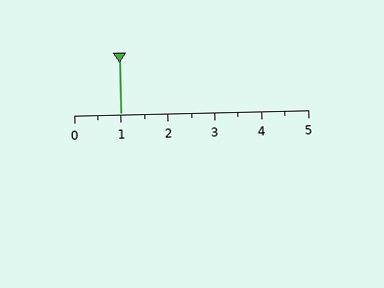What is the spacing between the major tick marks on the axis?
The major ticks are spaced 1 apart.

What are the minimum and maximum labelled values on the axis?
The axis runs from 0 to 5.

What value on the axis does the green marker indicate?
The marker indicates approximately 1.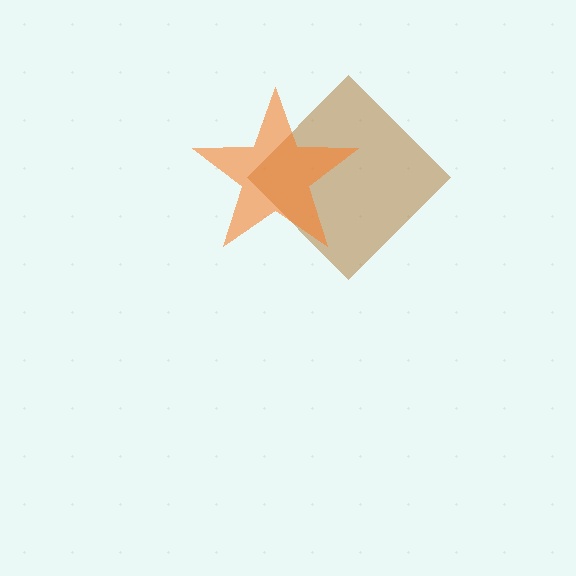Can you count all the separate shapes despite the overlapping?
Yes, there are 2 separate shapes.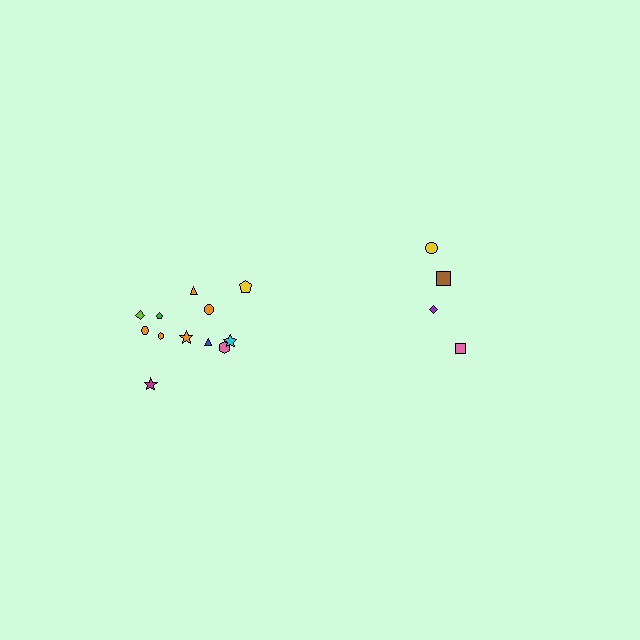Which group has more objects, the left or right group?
The left group.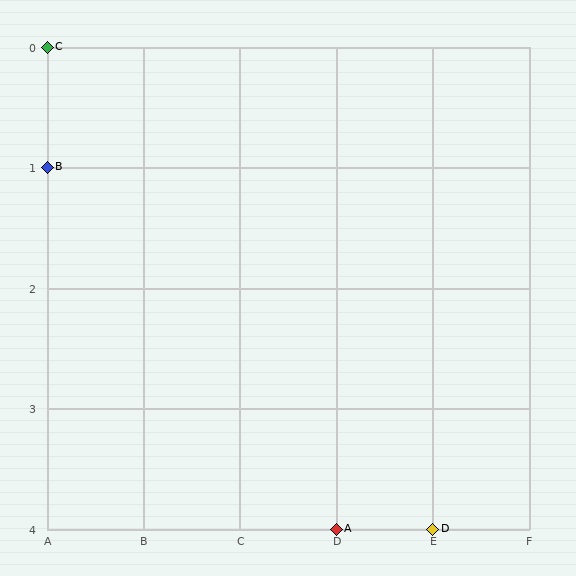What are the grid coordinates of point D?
Point D is at grid coordinates (E, 4).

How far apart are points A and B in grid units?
Points A and B are 3 columns and 3 rows apart (about 4.2 grid units diagonally).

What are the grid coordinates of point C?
Point C is at grid coordinates (A, 0).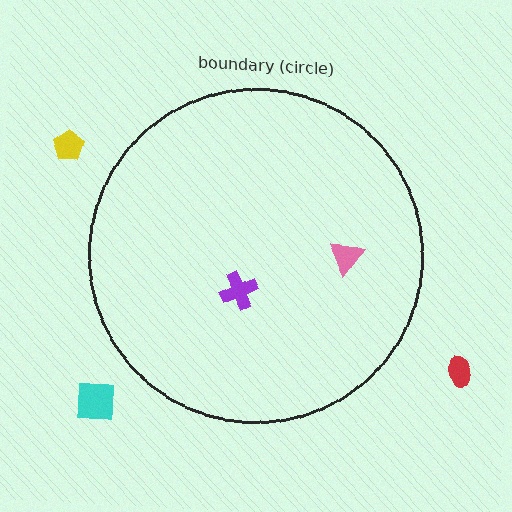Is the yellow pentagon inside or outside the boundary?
Outside.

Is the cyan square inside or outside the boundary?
Outside.